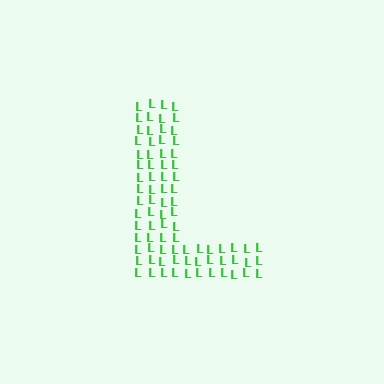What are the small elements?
The small elements are letter L's.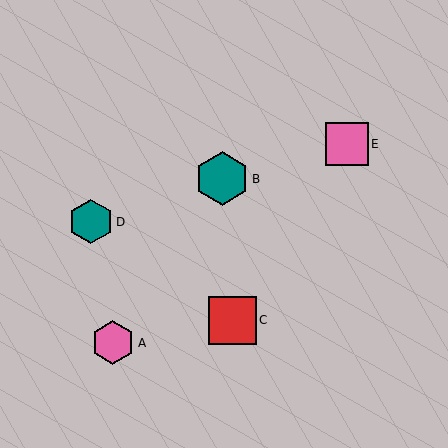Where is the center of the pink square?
The center of the pink square is at (347, 144).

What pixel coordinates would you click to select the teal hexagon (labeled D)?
Click at (91, 222) to select the teal hexagon D.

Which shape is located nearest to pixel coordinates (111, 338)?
The pink hexagon (labeled A) at (113, 343) is nearest to that location.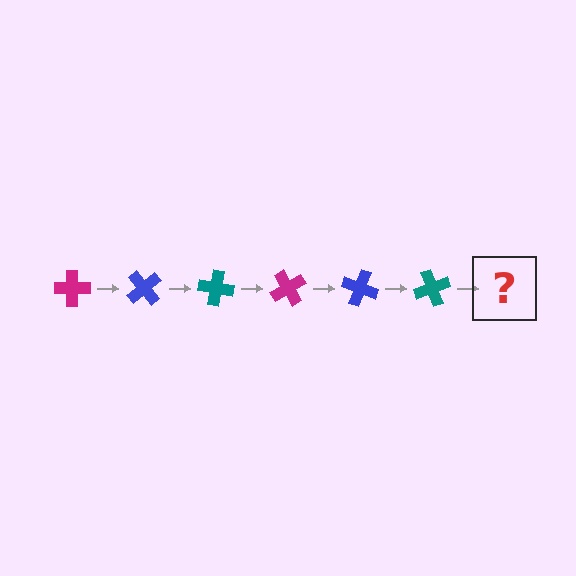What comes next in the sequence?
The next element should be a magenta cross, rotated 300 degrees from the start.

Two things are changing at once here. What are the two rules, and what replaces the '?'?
The two rules are that it rotates 50 degrees each step and the color cycles through magenta, blue, and teal. The '?' should be a magenta cross, rotated 300 degrees from the start.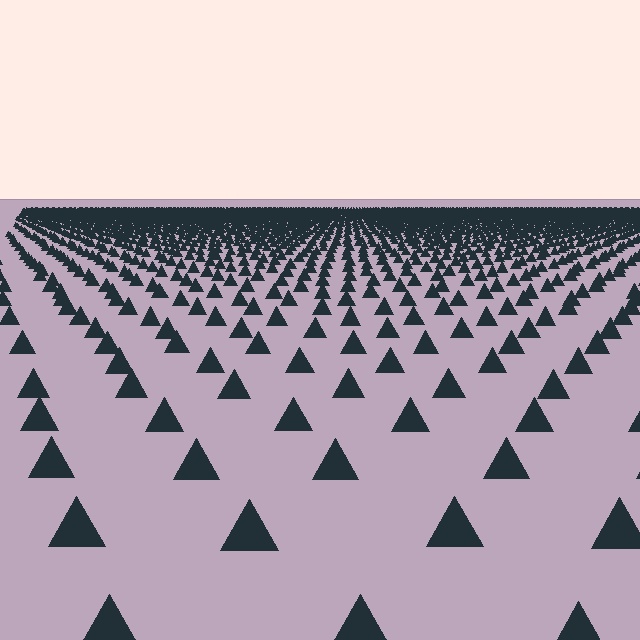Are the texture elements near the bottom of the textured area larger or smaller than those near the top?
Larger. Near the bottom, elements are closer to the viewer and appear at a bigger on-screen size.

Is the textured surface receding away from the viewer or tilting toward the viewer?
The surface is receding away from the viewer. Texture elements get smaller and denser toward the top.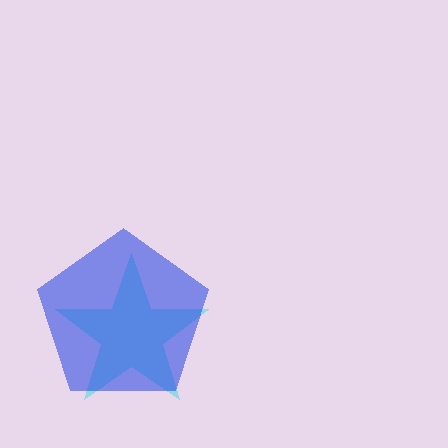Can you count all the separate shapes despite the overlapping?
Yes, there are 2 separate shapes.